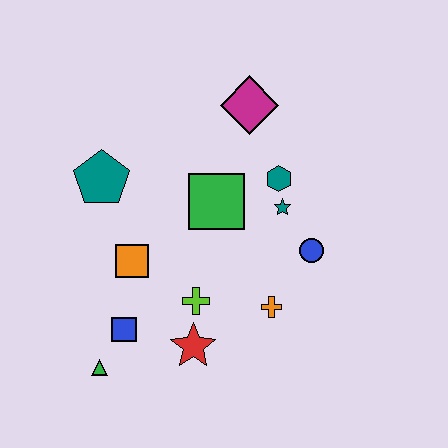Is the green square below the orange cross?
No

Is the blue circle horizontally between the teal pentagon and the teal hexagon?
No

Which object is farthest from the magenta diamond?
The green triangle is farthest from the magenta diamond.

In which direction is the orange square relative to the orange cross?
The orange square is to the left of the orange cross.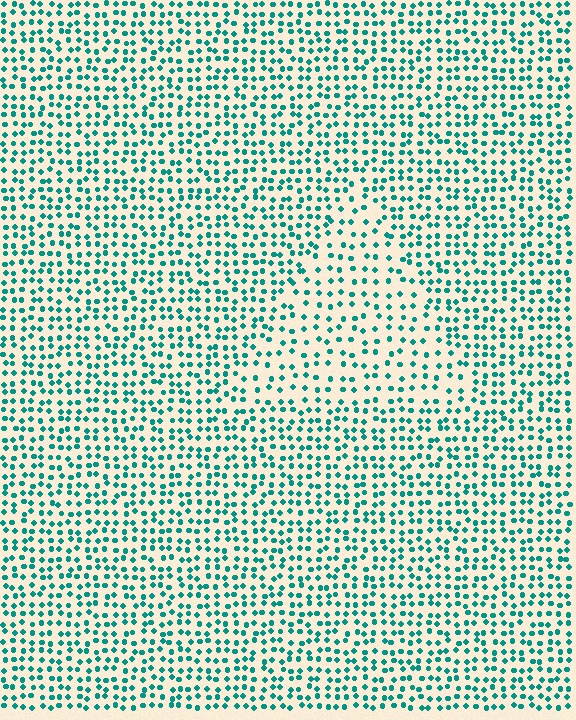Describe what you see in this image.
The image contains small teal elements arranged at two different densities. A triangle-shaped region is visible where the elements are less densely packed than the surrounding area.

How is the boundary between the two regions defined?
The boundary is defined by a change in element density (approximately 1.7x ratio). All elements are the same color, size, and shape.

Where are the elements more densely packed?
The elements are more densely packed outside the triangle boundary.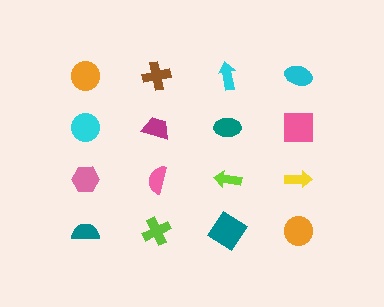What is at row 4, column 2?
A lime cross.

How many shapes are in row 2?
4 shapes.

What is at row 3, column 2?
A pink semicircle.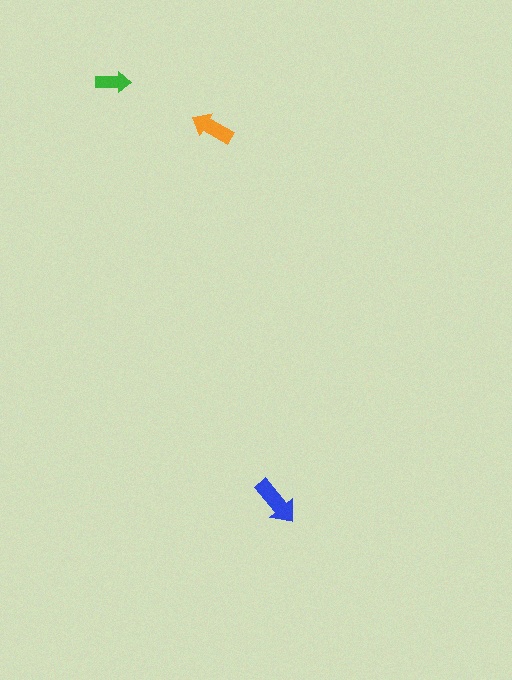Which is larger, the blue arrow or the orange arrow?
The blue one.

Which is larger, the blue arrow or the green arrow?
The blue one.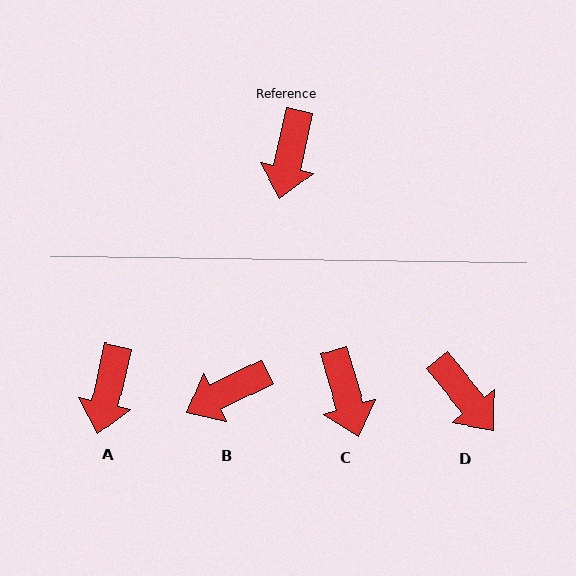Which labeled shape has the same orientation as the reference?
A.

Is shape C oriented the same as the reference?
No, it is off by about 29 degrees.